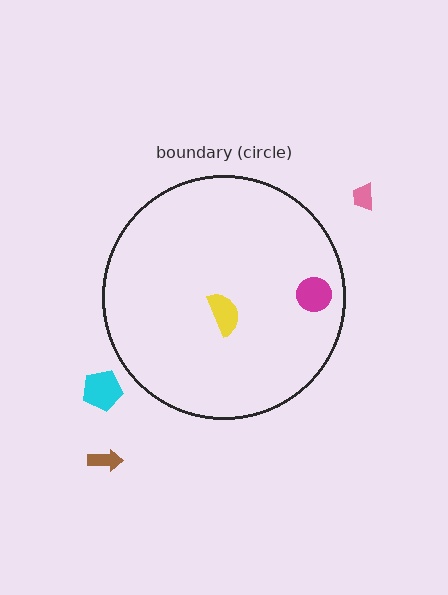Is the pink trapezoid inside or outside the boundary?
Outside.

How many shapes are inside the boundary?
2 inside, 3 outside.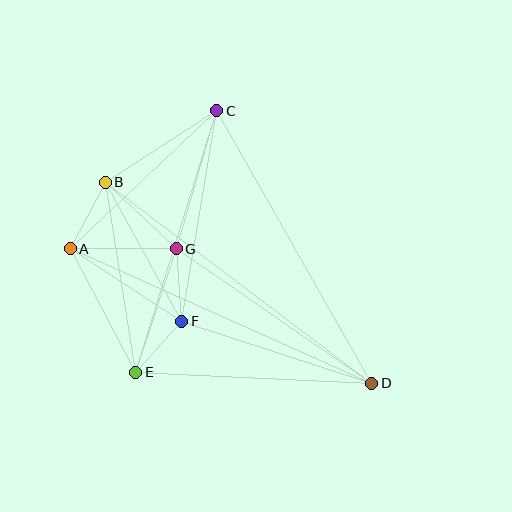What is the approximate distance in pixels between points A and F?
The distance between A and F is approximately 133 pixels.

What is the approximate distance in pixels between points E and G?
The distance between E and G is approximately 130 pixels.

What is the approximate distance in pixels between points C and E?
The distance between C and E is approximately 274 pixels.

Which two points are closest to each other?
Points E and F are closest to each other.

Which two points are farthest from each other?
Points B and D are farthest from each other.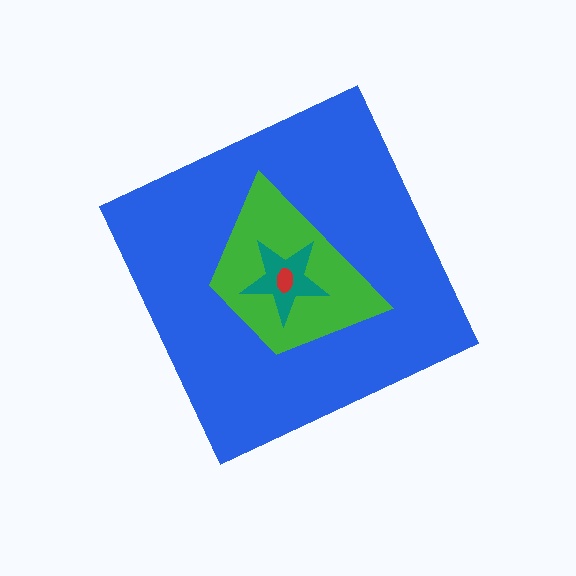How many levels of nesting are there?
4.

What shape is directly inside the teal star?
The red ellipse.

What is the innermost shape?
The red ellipse.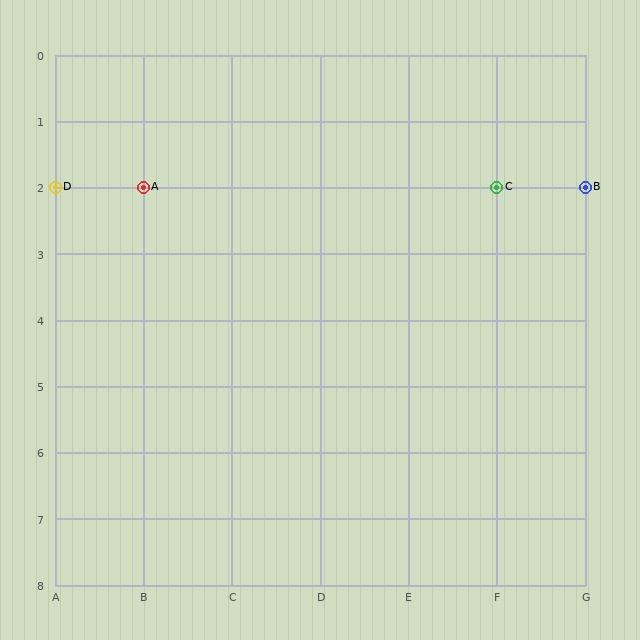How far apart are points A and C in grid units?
Points A and C are 4 columns apart.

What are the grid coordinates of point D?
Point D is at grid coordinates (A, 2).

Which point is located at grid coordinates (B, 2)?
Point A is at (B, 2).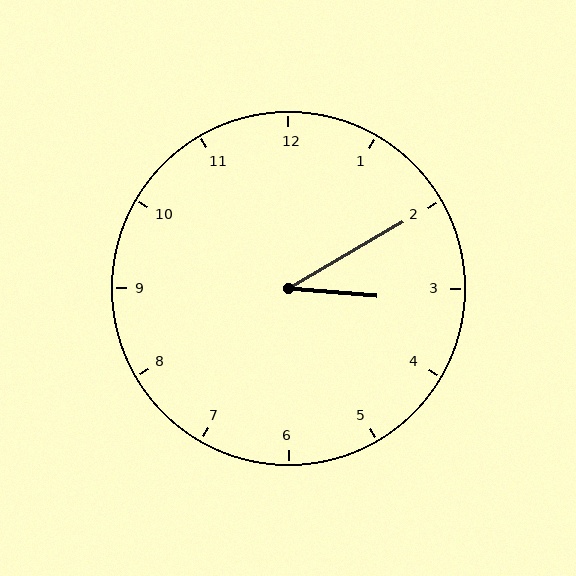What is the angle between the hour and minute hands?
Approximately 35 degrees.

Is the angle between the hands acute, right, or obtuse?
It is acute.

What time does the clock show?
3:10.